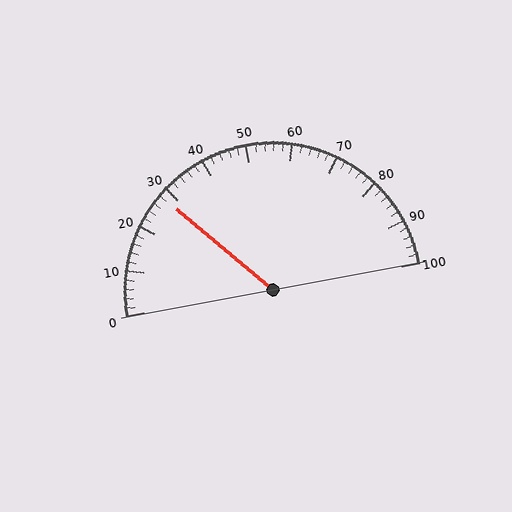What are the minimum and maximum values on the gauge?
The gauge ranges from 0 to 100.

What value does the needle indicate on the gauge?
The needle indicates approximately 28.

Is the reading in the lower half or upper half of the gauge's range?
The reading is in the lower half of the range (0 to 100).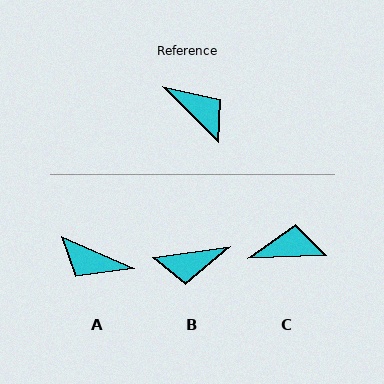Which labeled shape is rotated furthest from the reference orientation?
A, about 159 degrees away.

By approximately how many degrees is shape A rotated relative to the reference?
Approximately 159 degrees clockwise.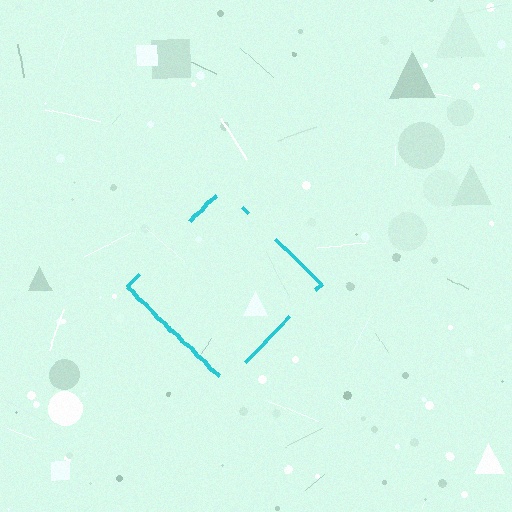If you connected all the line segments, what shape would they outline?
They would outline a diamond.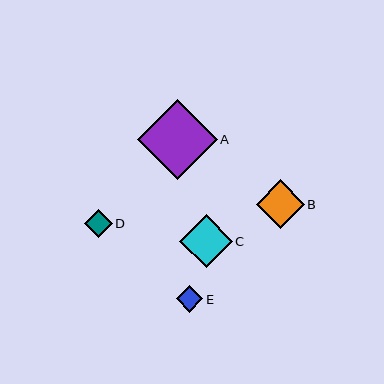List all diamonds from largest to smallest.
From largest to smallest: A, C, B, D, E.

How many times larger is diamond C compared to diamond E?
Diamond C is approximately 2.0 times the size of diamond E.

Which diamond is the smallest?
Diamond E is the smallest with a size of approximately 26 pixels.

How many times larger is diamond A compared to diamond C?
Diamond A is approximately 1.5 times the size of diamond C.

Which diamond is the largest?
Diamond A is the largest with a size of approximately 80 pixels.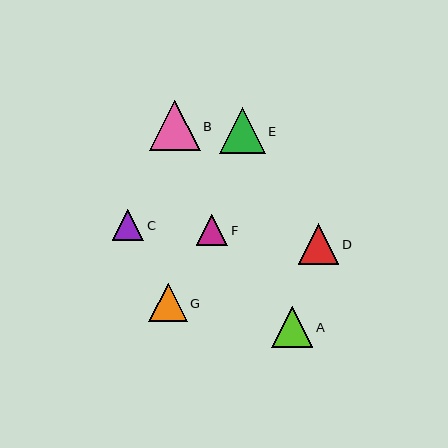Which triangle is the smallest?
Triangle F is the smallest with a size of approximately 31 pixels.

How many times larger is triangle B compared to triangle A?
Triangle B is approximately 1.2 times the size of triangle A.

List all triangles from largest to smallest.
From largest to smallest: B, E, A, D, G, C, F.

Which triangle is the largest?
Triangle B is the largest with a size of approximately 51 pixels.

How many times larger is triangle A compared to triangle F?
Triangle A is approximately 1.3 times the size of triangle F.